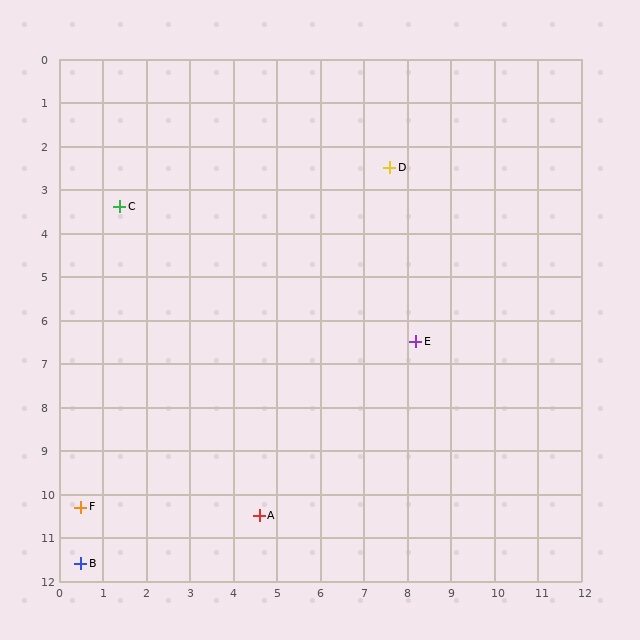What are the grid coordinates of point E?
Point E is at approximately (8.2, 6.5).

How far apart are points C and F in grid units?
Points C and F are about 7.0 grid units apart.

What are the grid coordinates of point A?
Point A is at approximately (4.6, 10.5).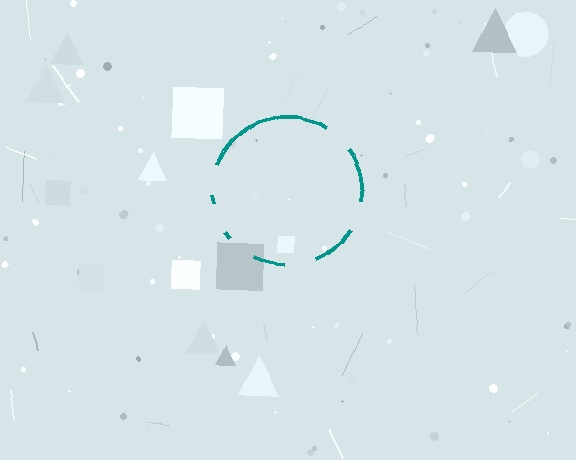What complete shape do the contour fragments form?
The contour fragments form a circle.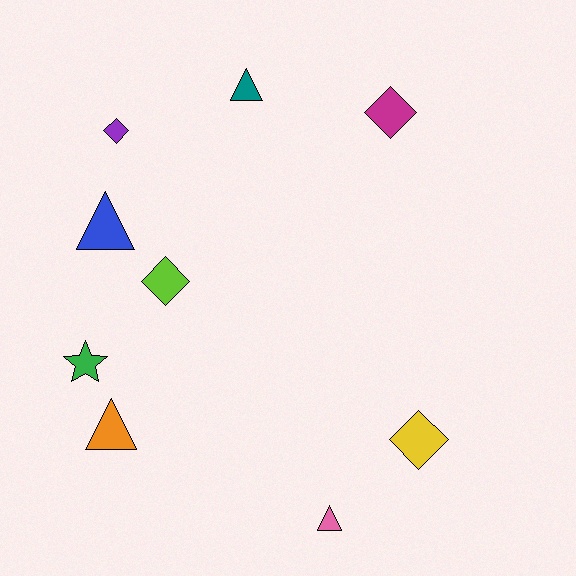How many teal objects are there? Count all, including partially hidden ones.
There is 1 teal object.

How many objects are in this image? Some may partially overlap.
There are 9 objects.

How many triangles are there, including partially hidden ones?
There are 4 triangles.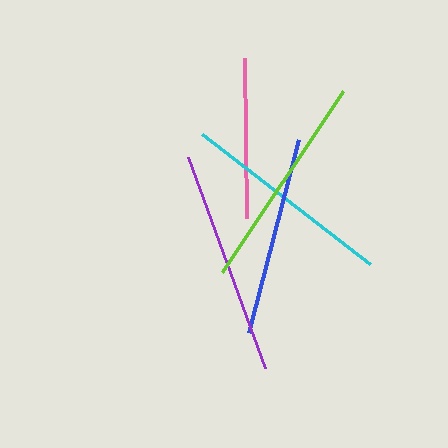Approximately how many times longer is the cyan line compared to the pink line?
The cyan line is approximately 1.3 times the length of the pink line.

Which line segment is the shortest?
The pink line is the shortest at approximately 160 pixels.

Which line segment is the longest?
The purple line is the longest at approximately 225 pixels.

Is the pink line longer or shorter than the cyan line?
The cyan line is longer than the pink line.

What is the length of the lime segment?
The lime segment is approximately 218 pixels long.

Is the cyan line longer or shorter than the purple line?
The purple line is longer than the cyan line.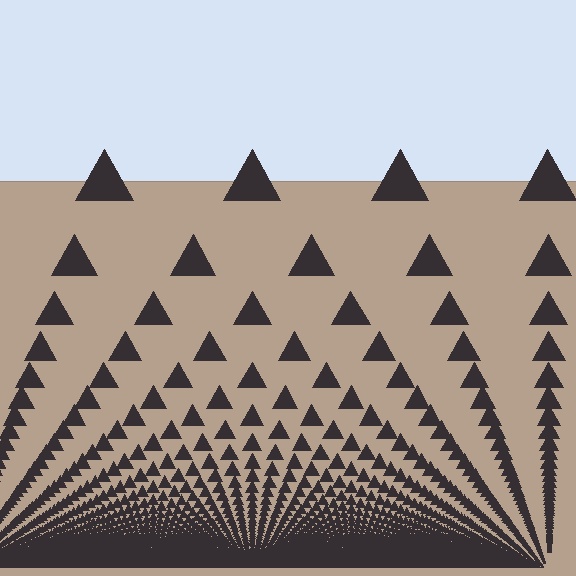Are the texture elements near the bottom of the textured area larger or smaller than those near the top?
Smaller. The gradient is inverted — elements near the bottom are smaller and denser.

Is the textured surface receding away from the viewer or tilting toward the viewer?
The surface appears to tilt toward the viewer. Texture elements get larger and sparser toward the top.